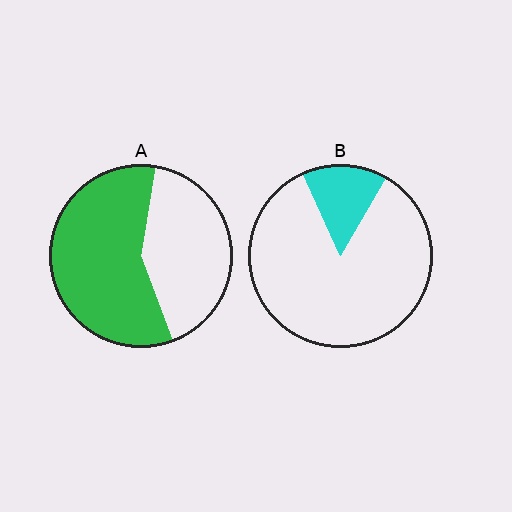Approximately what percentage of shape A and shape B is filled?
A is approximately 60% and B is approximately 15%.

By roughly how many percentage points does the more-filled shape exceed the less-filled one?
By roughly 45 percentage points (A over B).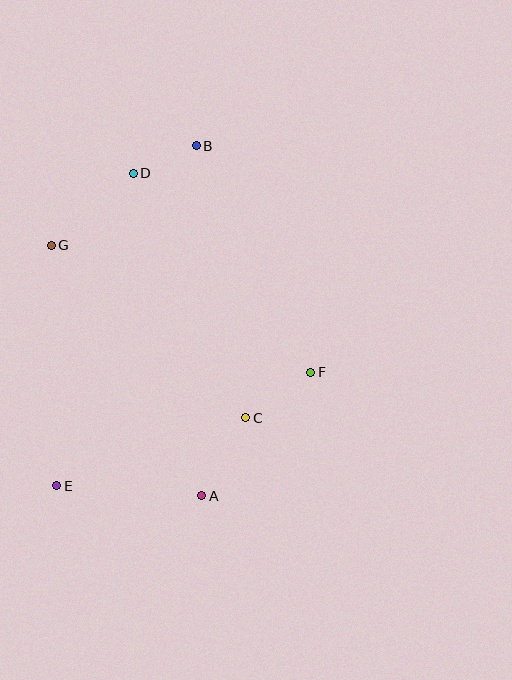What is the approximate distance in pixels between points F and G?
The distance between F and G is approximately 289 pixels.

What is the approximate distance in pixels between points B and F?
The distance between B and F is approximately 253 pixels.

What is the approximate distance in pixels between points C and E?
The distance between C and E is approximately 201 pixels.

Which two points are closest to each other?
Points B and D are closest to each other.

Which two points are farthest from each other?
Points B and E are farthest from each other.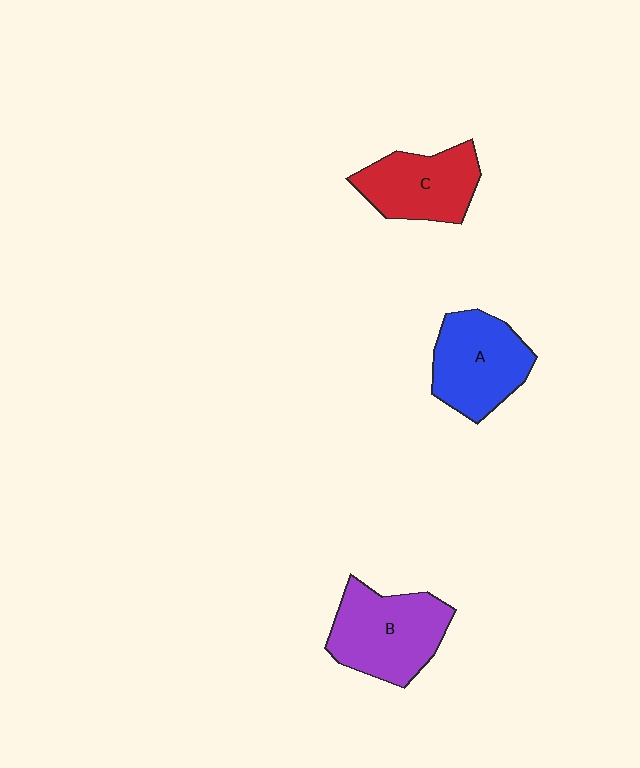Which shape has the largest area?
Shape B (purple).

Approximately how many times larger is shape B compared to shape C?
Approximately 1.2 times.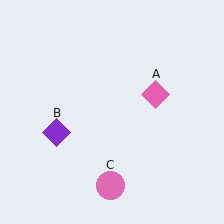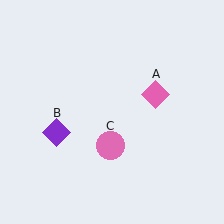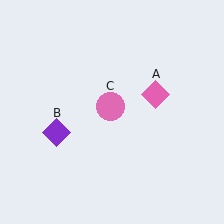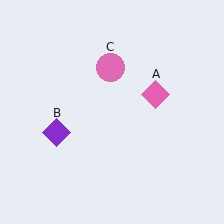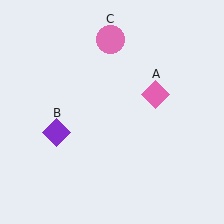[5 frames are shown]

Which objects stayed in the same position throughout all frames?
Pink diamond (object A) and purple diamond (object B) remained stationary.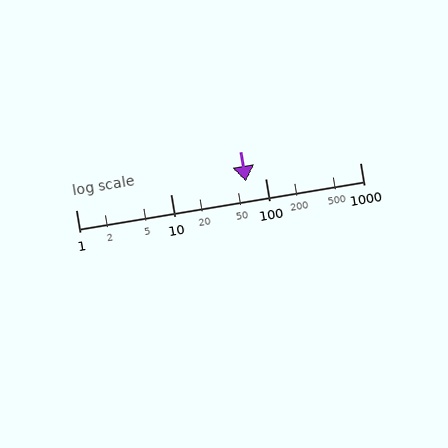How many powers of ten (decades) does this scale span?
The scale spans 3 decades, from 1 to 1000.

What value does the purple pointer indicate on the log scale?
The pointer indicates approximately 62.